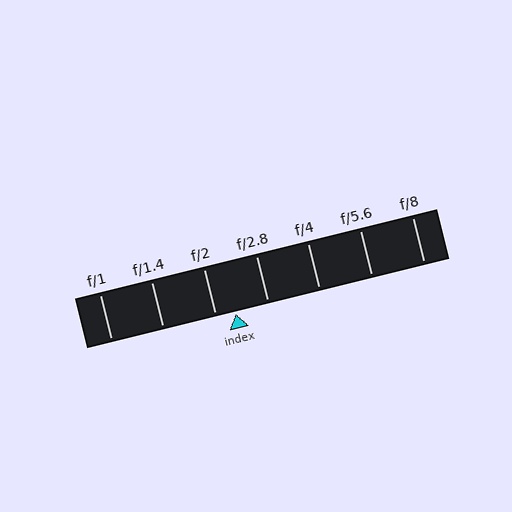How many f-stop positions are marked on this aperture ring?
There are 7 f-stop positions marked.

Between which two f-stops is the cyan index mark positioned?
The index mark is between f/2 and f/2.8.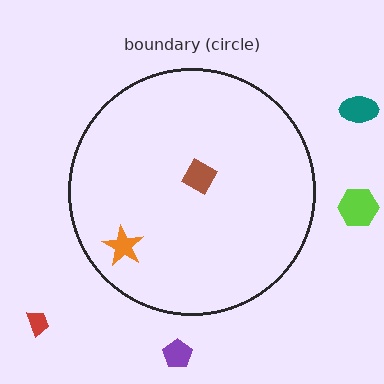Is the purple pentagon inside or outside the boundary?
Outside.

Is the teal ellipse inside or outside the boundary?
Outside.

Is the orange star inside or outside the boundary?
Inside.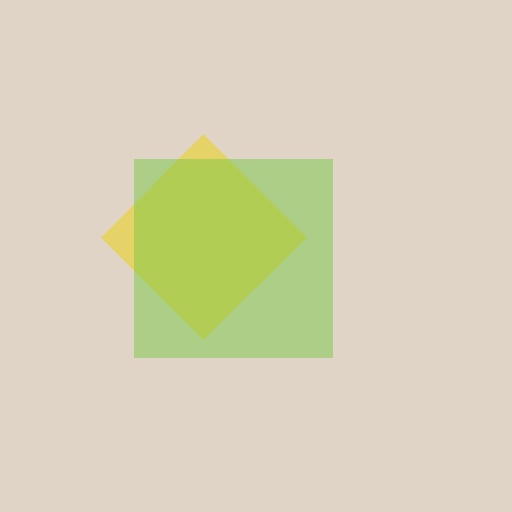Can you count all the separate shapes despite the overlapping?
Yes, there are 2 separate shapes.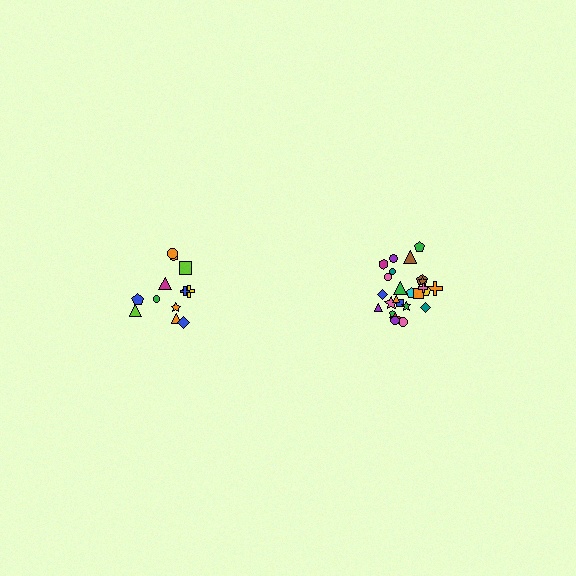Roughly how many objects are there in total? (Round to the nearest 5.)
Roughly 35 objects in total.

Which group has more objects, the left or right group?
The right group.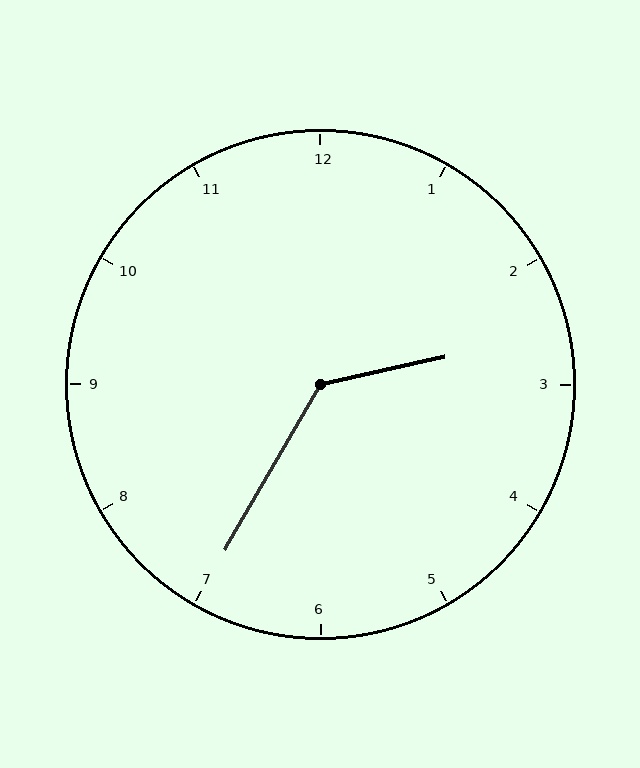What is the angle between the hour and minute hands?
Approximately 132 degrees.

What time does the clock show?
2:35.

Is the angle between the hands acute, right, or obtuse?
It is obtuse.